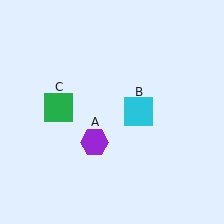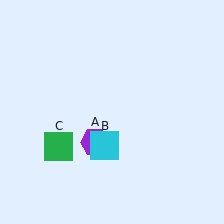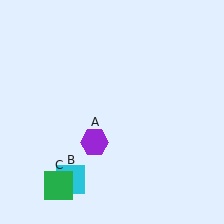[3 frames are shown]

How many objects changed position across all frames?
2 objects changed position: cyan square (object B), green square (object C).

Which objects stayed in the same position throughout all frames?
Purple hexagon (object A) remained stationary.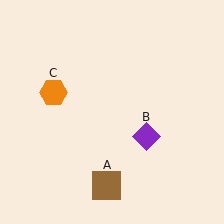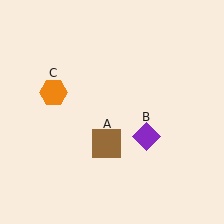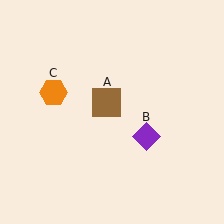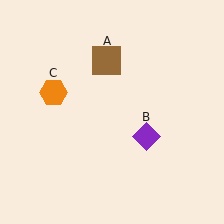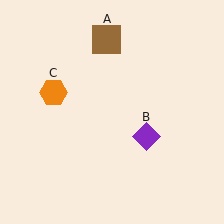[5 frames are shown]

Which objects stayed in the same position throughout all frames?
Purple diamond (object B) and orange hexagon (object C) remained stationary.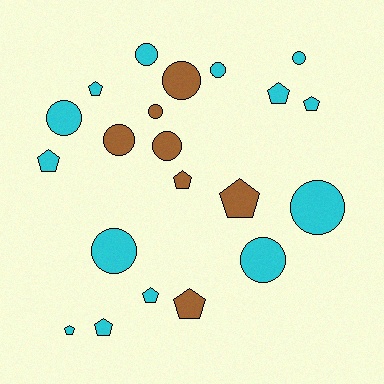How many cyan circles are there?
There are 7 cyan circles.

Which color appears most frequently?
Cyan, with 14 objects.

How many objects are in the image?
There are 21 objects.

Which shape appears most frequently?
Circle, with 11 objects.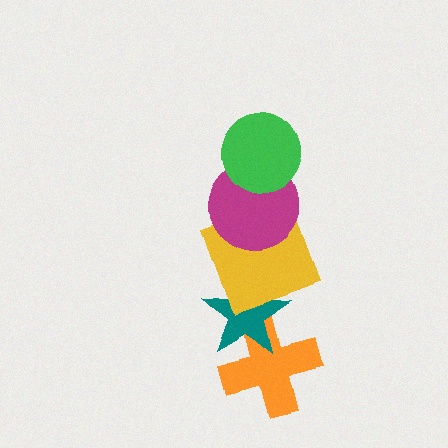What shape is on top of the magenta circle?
The green circle is on top of the magenta circle.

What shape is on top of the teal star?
The yellow square is on top of the teal star.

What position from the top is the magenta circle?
The magenta circle is 2nd from the top.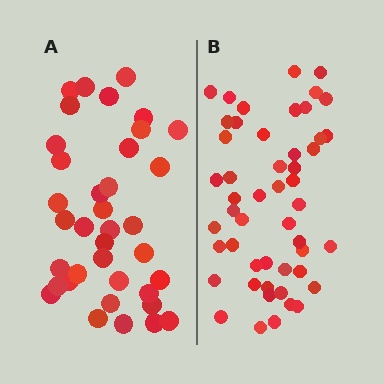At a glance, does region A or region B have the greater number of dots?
Region B (the right region) has more dots.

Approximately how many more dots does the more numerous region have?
Region B has approximately 15 more dots than region A.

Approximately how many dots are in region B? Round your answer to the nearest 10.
About 50 dots.